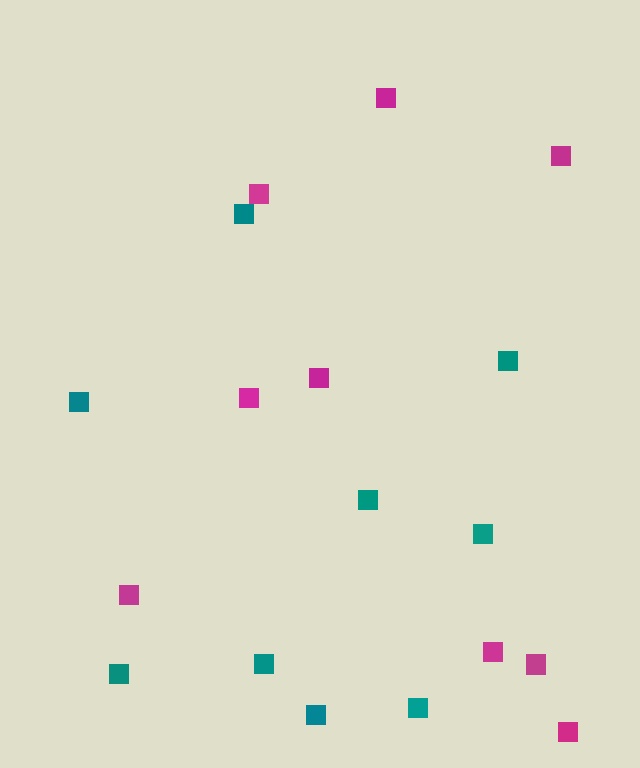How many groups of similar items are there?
There are 2 groups: one group of magenta squares (9) and one group of teal squares (9).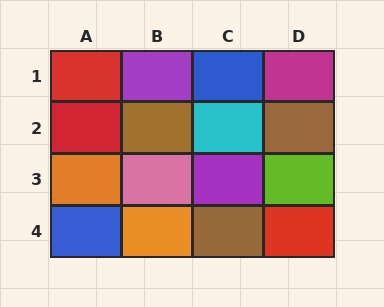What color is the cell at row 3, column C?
Purple.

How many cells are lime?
1 cell is lime.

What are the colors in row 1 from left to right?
Red, purple, blue, magenta.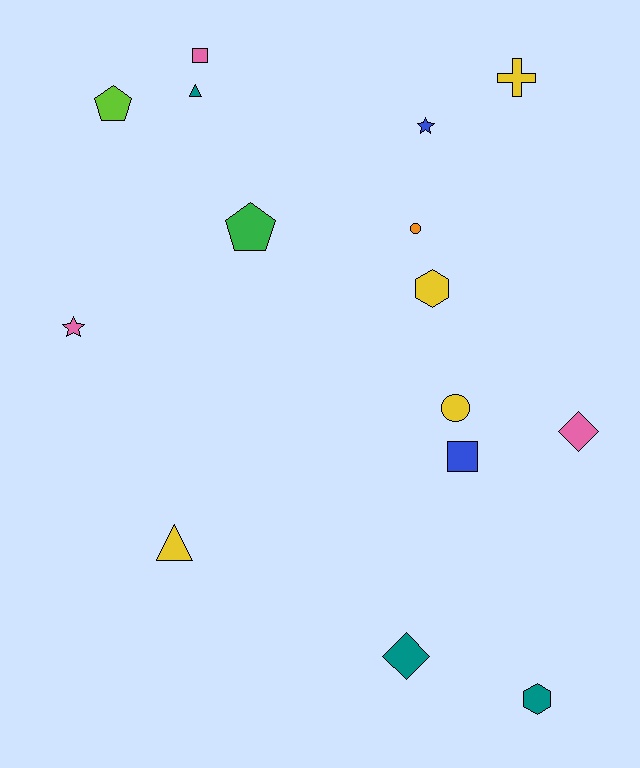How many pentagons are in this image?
There are 2 pentagons.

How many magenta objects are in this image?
There are no magenta objects.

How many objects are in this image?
There are 15 objects.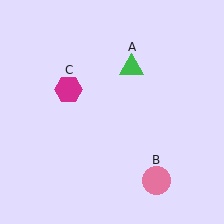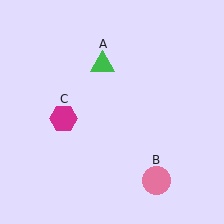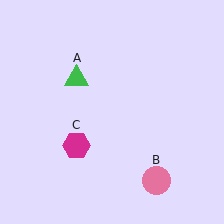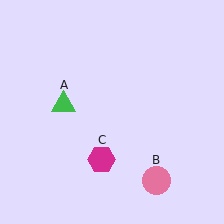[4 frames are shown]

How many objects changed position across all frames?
2 objects changed position: green triangle (object A), magenta hexagon (object C).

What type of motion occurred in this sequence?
The green triangle (object A), magenta hexagon (object C) rotated counterclockwise around the center of the scene.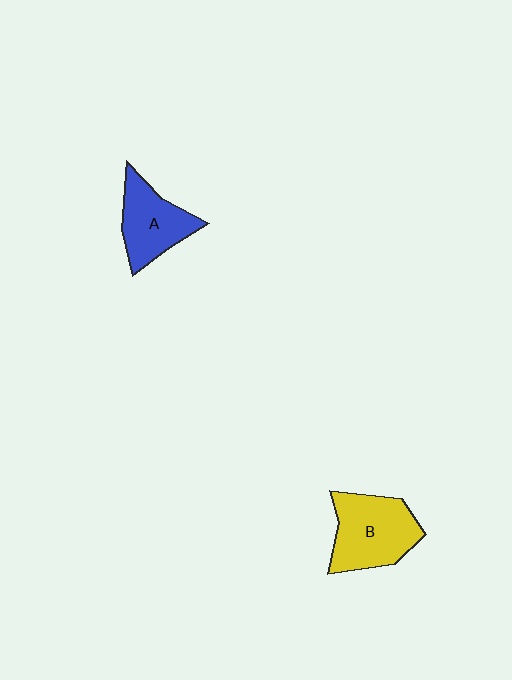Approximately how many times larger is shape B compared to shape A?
Approximately 1.3 times.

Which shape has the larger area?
Shape B (yellow).